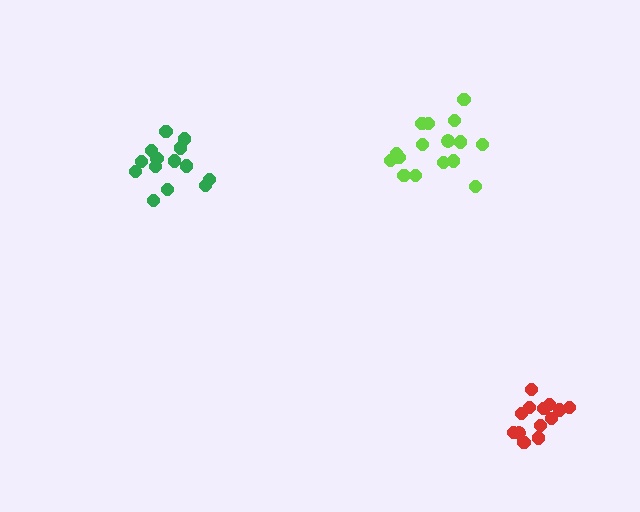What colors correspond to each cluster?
The clusters are colored: green, red, lime.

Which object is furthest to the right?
The red cluster is rightmost.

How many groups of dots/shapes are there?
There are 3 groups.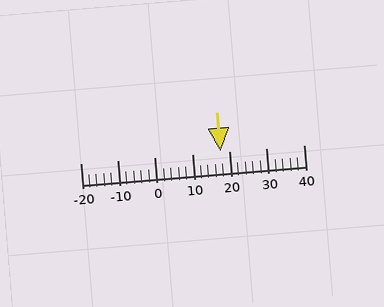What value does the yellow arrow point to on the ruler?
The yellow arrow points to approximately 18.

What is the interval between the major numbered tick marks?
The major tick marks are spaced 10 units apart.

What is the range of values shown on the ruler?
The ruler shows values from -20 to 40.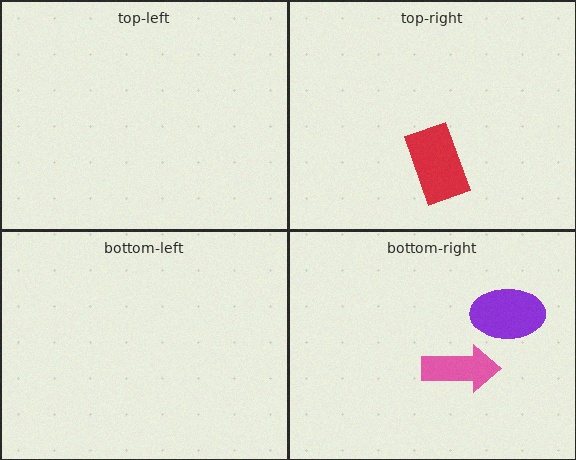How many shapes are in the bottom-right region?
2.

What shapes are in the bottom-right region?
The pink arrow, the purple ellipse.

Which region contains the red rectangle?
The top-right region.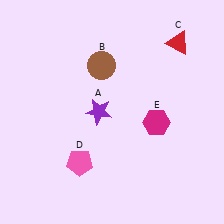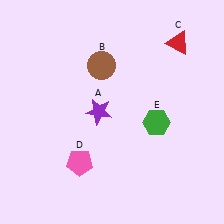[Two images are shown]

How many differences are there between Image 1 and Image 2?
There is 1 difference between the two images.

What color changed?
The hexagon (E) changed from magenta in Image 1 to green in Image 2.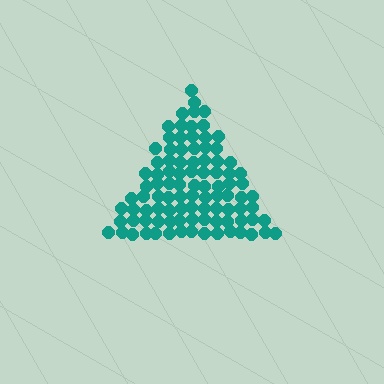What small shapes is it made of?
It is made of small circles.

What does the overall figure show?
The overall figure shows a triangle.